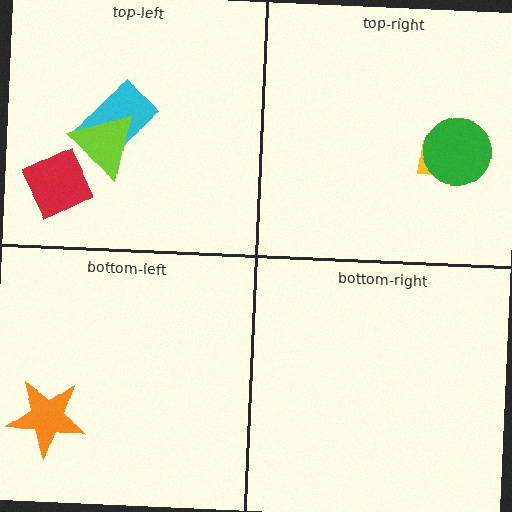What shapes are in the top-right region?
The yellow arrow, the green circle.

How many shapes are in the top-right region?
2.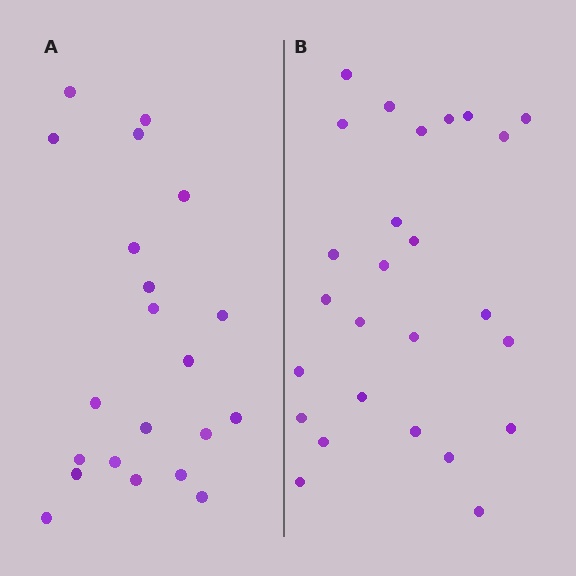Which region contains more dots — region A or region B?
Region B (the right region) has more dots.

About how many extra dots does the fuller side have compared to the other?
Region B has about 5 more dots than region A.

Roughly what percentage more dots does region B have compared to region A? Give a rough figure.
About 25% more.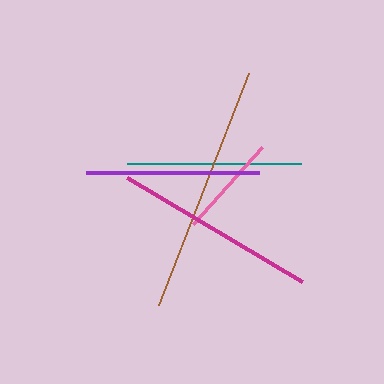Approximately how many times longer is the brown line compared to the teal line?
The brown line is approximately 1.4 times the length of the teal line.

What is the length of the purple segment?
The purple segment is approximately 173 pixels long.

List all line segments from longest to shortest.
From longest to shortest: brown, magenta, teal, purple, pink.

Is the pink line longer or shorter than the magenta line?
The magenta line is longer than the pink line.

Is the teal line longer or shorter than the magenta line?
The magenta line is longer than the teal line.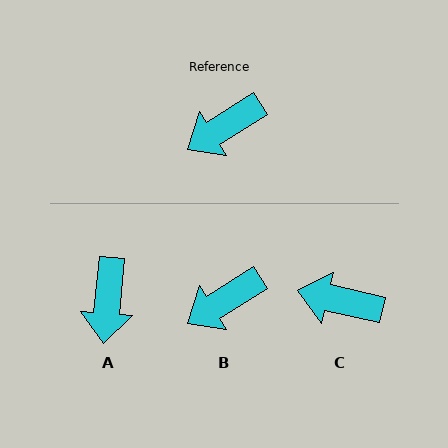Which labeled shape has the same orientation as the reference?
B.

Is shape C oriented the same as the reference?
No, it is off by about 45 degrees.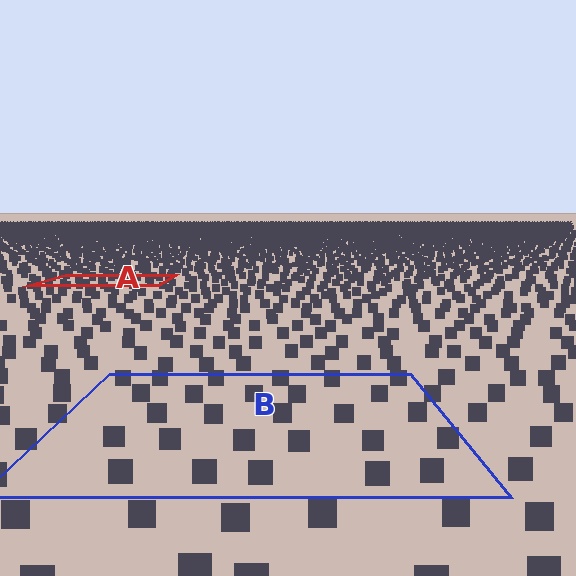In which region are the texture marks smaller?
The texture marks are smaller in region A, because it is farther away.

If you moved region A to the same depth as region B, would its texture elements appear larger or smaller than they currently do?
They would appear larger. At a closer depth, the same texture elements are projected at a bigger on-screen size.